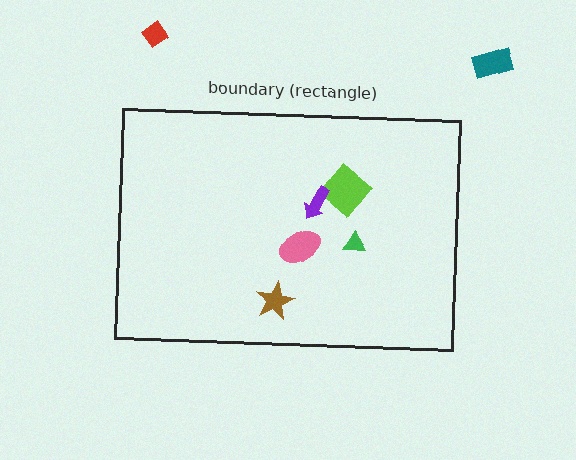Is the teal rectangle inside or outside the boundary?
Outside.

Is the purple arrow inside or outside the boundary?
Inside.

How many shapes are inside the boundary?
5 inside, 2 outside.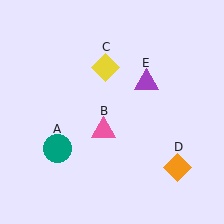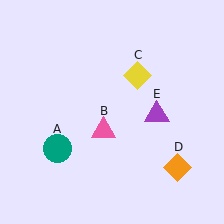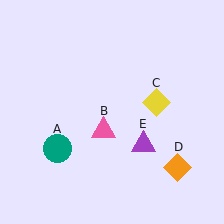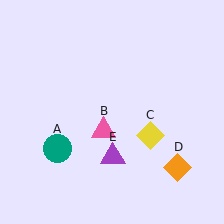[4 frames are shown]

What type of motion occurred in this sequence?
The yellow diamond (object C), purple triangle (object E) rotated clockwise around the center of the scene.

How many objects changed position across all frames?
2 objects changed position: yellow diamond (object C), purple triangle (object E).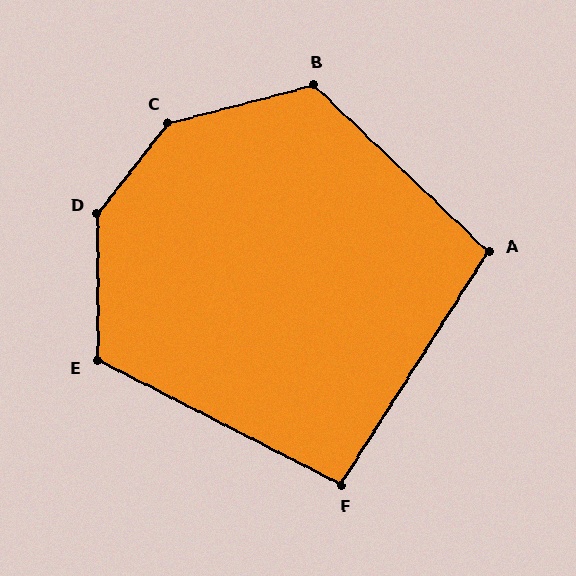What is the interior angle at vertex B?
Approximately 122 degrees (obtuse).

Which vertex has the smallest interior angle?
F, at approximately 95 degrees.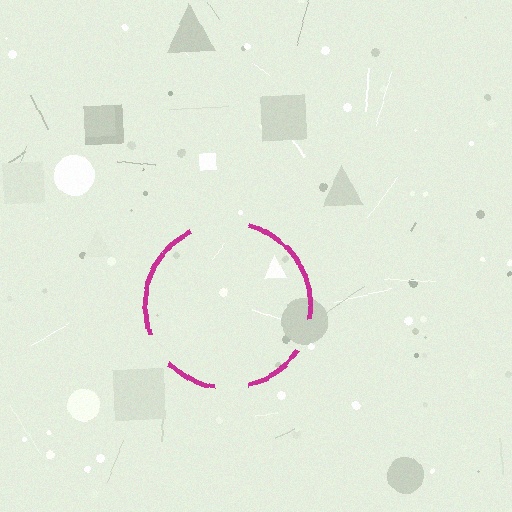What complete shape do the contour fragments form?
The contour fragments form a circle.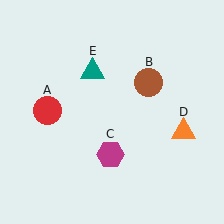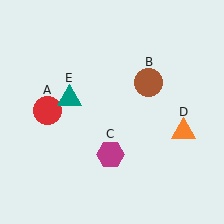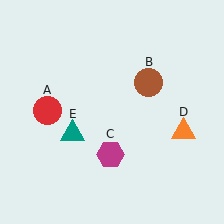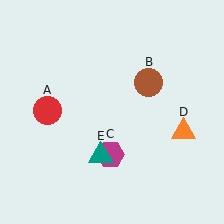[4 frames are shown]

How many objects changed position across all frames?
1 object changed position: teal triangle (object E).